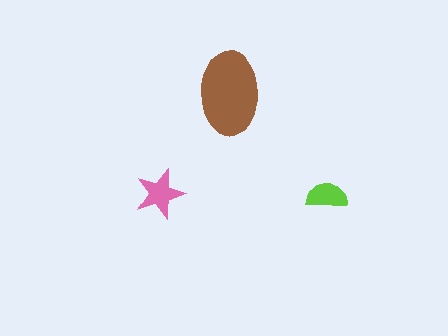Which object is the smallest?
The lime semicircle.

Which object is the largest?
The brown ellipse.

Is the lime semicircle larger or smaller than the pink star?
Smaller.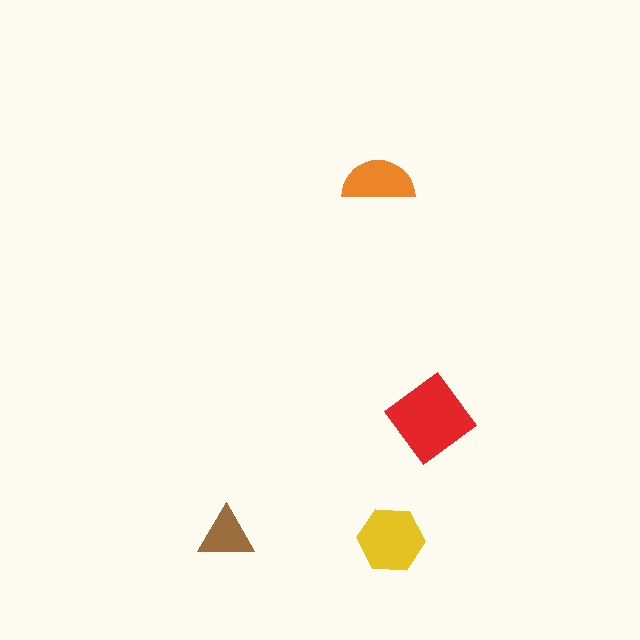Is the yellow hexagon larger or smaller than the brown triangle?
Larger.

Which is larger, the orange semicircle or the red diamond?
The red diamond.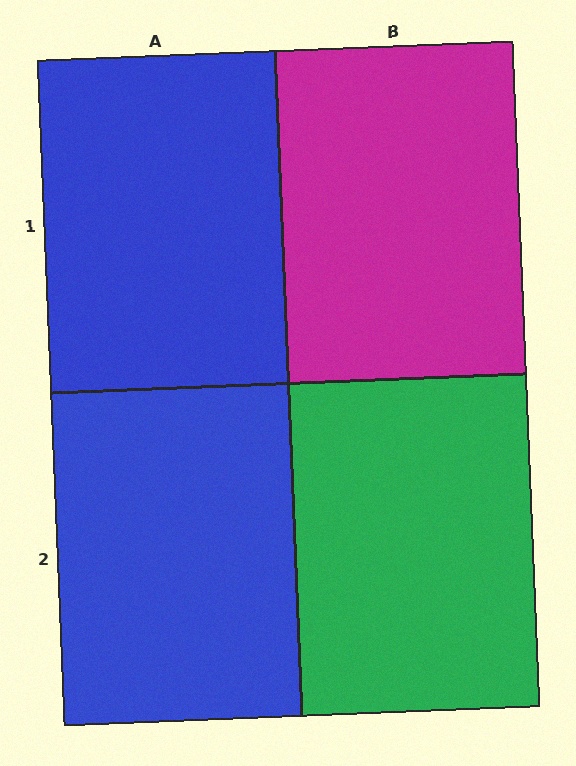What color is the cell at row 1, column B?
Magenta.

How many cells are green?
1 cell is green.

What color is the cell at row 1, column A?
Blue.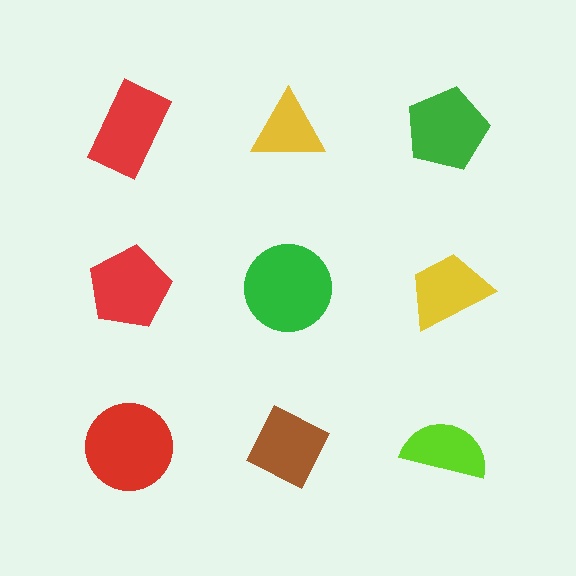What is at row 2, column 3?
A yellow trapezoid.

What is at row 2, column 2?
A green circle.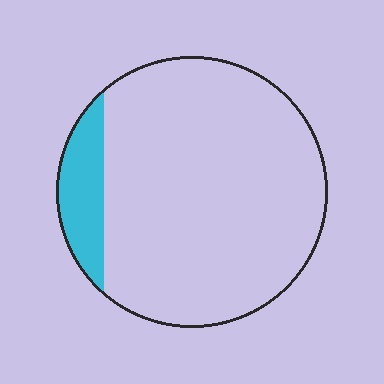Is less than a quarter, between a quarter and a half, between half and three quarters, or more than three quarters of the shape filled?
Less than a quarter.